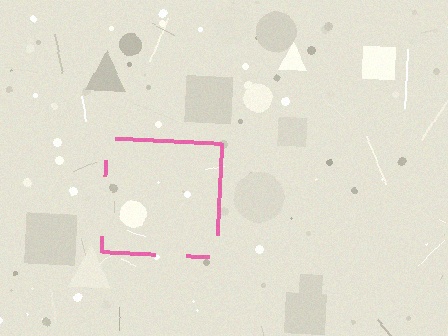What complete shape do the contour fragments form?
The contour fragments form a square.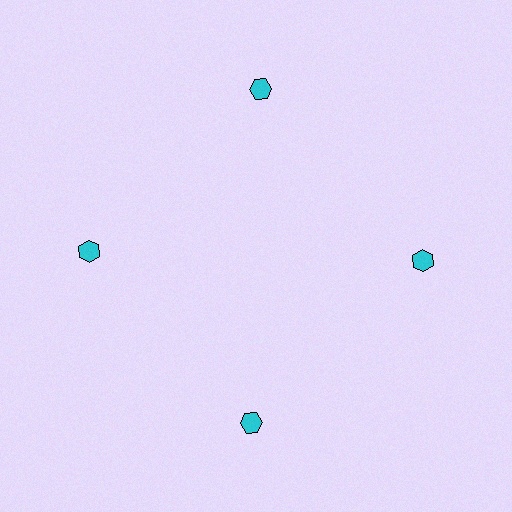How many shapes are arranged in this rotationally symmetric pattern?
There are 4 shapes, arranged in 4 groups of 1.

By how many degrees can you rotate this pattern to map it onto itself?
The pattern maps onto itself every 90 degrees of rotation.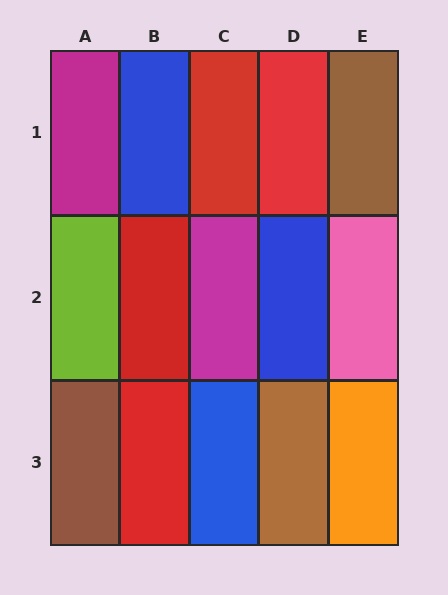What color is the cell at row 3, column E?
Orange.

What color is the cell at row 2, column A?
Lime.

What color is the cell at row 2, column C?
Magenta.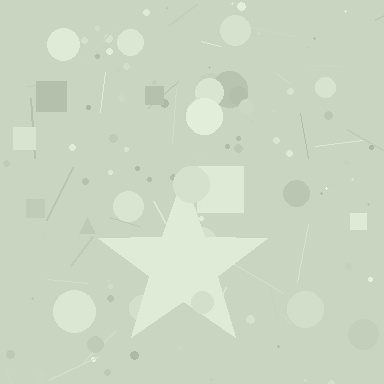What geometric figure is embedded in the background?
A star is embedded in the background.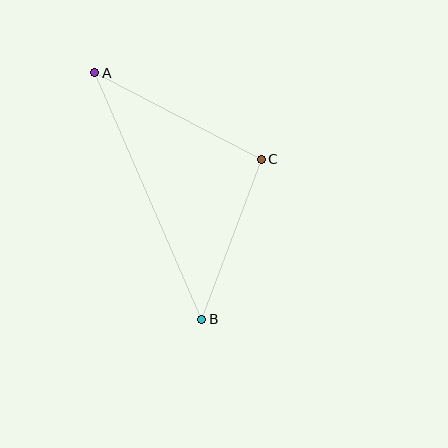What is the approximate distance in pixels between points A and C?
The distance between A and C is approximately 188 pixels.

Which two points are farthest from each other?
Points A and B are farthest from each other.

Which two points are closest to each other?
Points B and C are closest to each other.